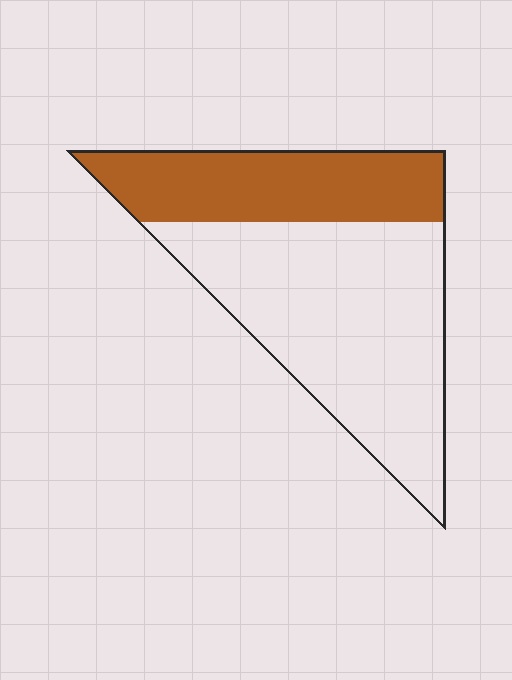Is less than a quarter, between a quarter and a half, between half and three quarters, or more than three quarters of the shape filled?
Between a quarter and a half.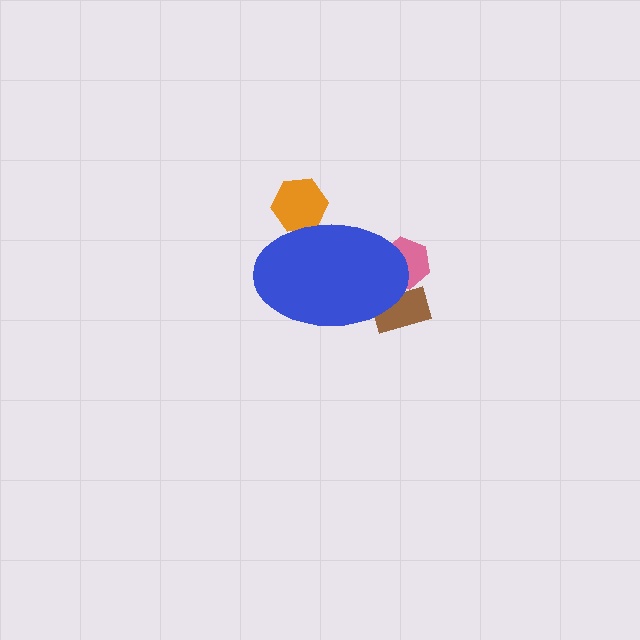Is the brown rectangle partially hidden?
Yes, the brown rectangle is partially hidden behind the blue ellipse.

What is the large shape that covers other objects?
A blue ellipse.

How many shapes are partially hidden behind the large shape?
3 shapes are partially hidden.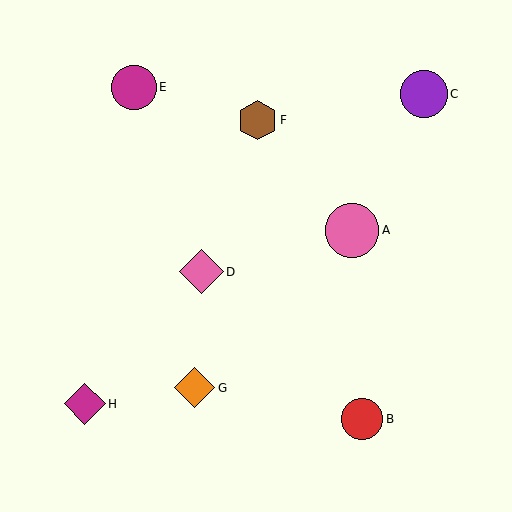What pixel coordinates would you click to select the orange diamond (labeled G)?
Click at (194, 388) to select the orange diamond G.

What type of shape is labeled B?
Shape B is a red circle.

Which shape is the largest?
The pink circle (labeled A) is the largest.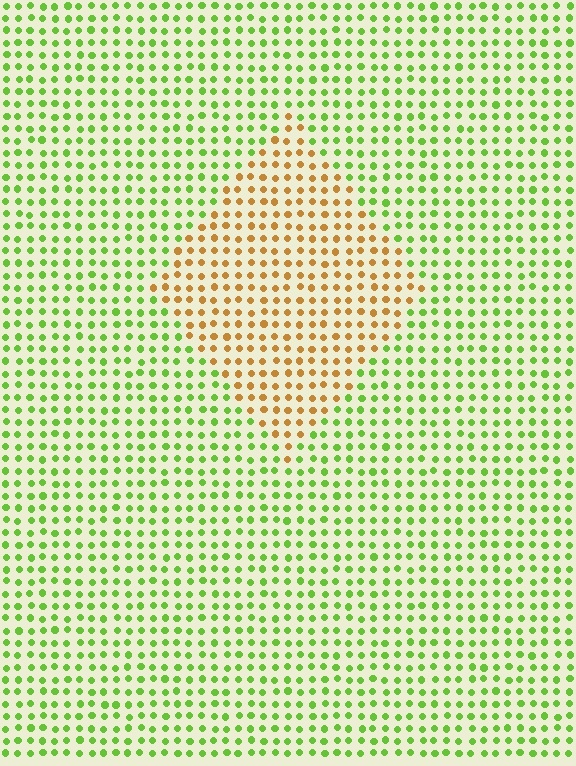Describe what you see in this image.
The image is filled with small lime elements in a uniform arrangement. A diamond-shaped region is visible where the elements are tinted to a slightly different hue, forming a subtle color boundary.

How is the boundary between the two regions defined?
The boundary is defined purely by a slight shift in hue (about 66 degrees). Spacing, size, and orientation are identical on both sides.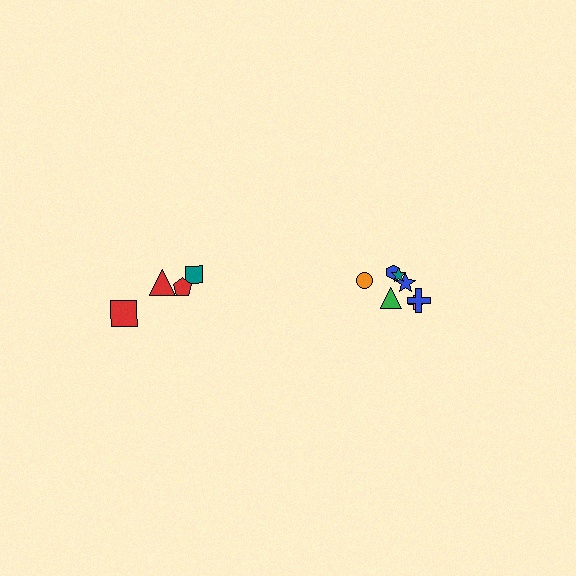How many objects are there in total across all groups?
There are 11 objects.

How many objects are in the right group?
There are 7 objects.